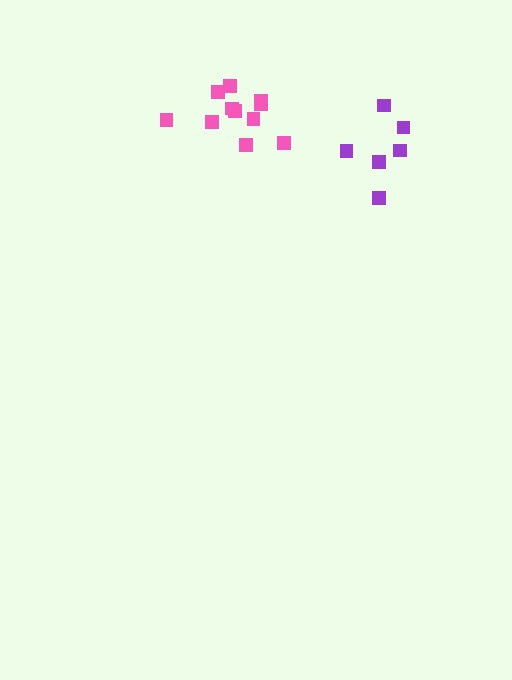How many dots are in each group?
Group 1: 11 dots, Group 2: 6 dots (17 total).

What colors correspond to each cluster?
The clusters are colored: pink, purple.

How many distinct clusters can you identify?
There are 2 distinct clusters.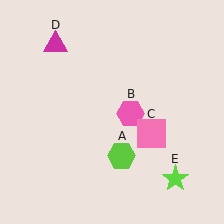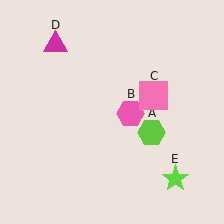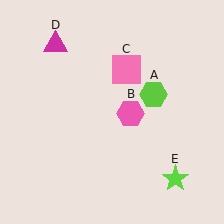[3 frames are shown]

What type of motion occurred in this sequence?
The lime hexagon (object A), pink square (object C) rotated counterclockwise around the center of the scene.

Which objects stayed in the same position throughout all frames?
Pink hexagon (object B) and magenta triangle (object D) and lime star (object E) remained stationary.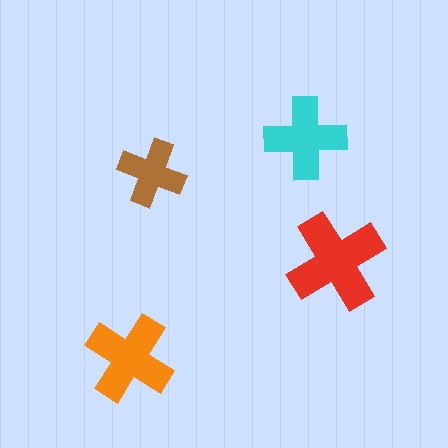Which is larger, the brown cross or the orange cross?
The orange one.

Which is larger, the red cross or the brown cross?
The red one.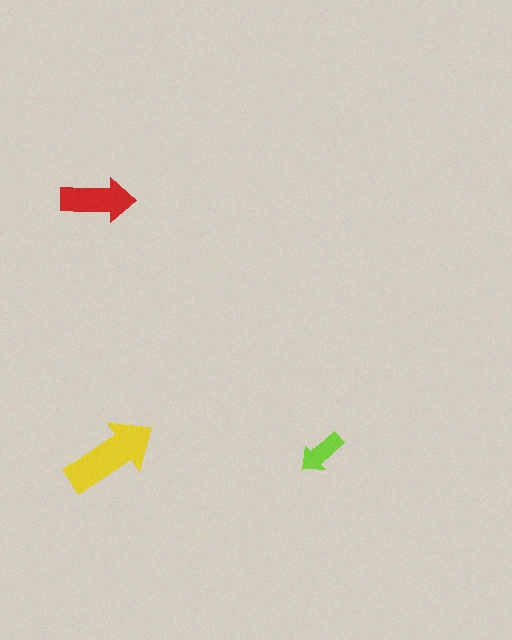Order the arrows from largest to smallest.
the yellow one, the red one, the lime one.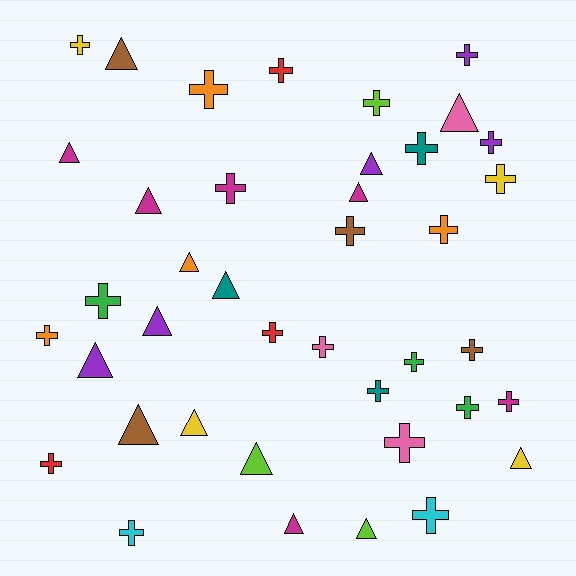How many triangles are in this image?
There are 16 triangles.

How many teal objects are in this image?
There are 3 teal objects.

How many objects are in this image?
There are 40 objects.